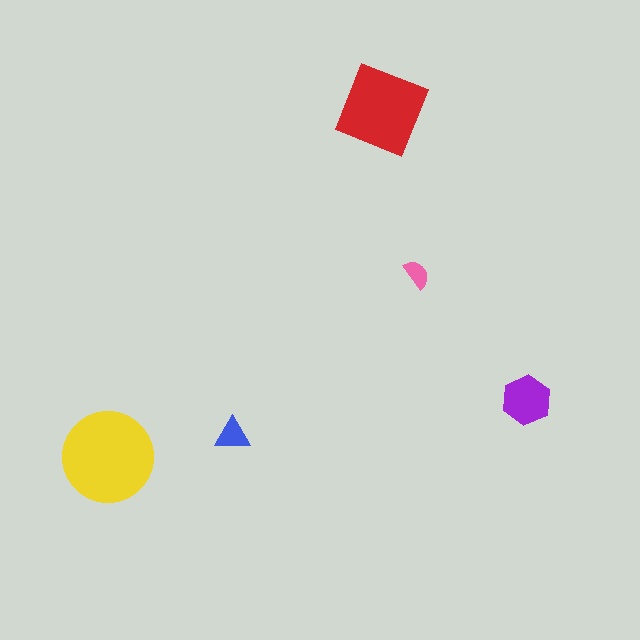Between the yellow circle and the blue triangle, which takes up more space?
The yellow circle.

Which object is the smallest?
The pink semicircle.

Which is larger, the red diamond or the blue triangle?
The red diamond.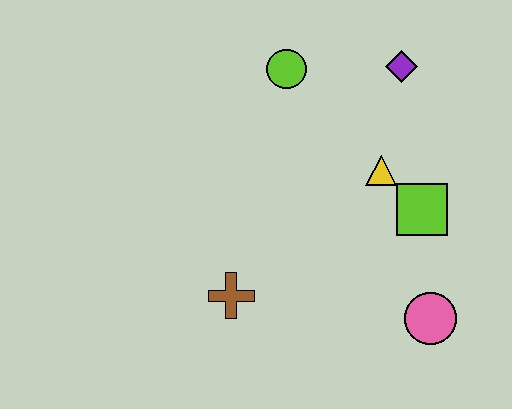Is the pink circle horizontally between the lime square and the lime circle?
No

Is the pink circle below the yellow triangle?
Yes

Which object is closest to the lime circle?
The purple diamond is closest to the lime circle.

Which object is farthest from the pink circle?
The lime circle is farthest from the pink circle.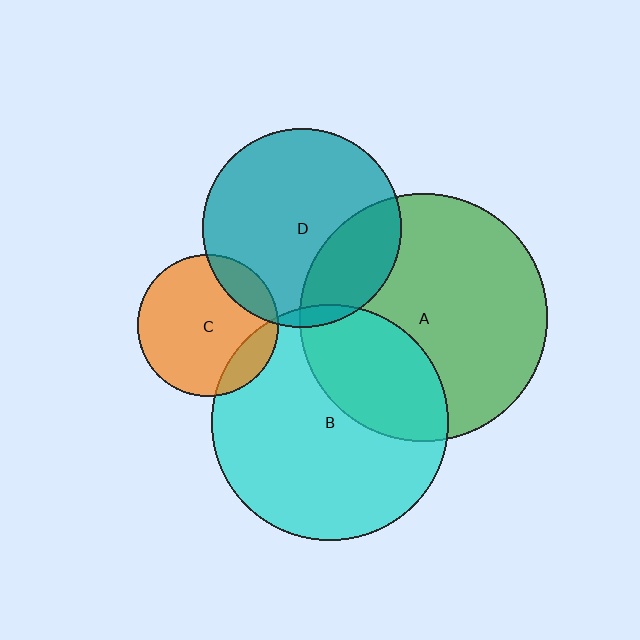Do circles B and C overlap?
Yes.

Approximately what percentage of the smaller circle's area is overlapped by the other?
Approximately 15%.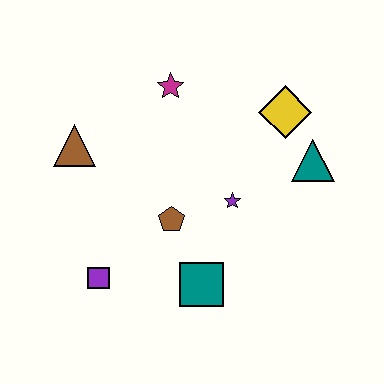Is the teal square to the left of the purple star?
Yes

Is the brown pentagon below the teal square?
No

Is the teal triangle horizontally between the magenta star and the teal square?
No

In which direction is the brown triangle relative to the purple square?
The brown triangle is above the purple square.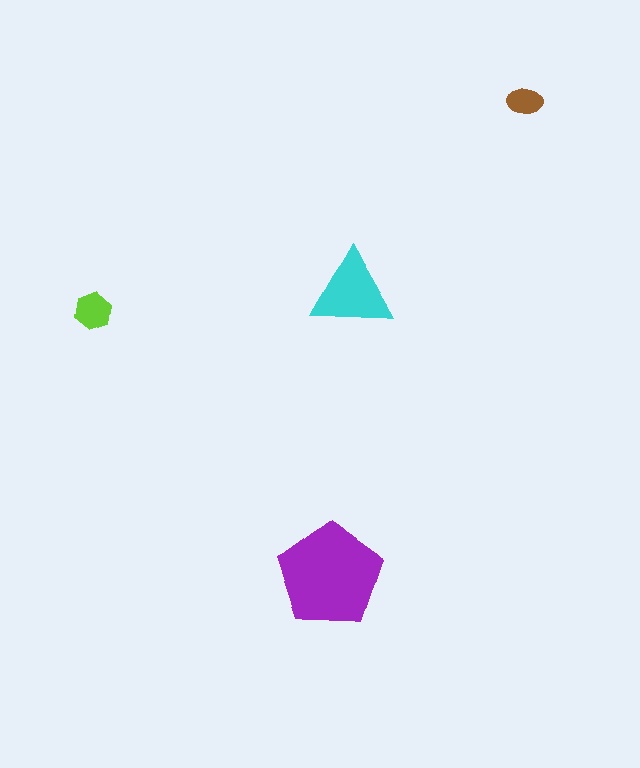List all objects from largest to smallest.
The purple pentagon, the cyan triangle, the lime hexagon, the brown ellipse.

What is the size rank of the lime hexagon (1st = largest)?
3rd.